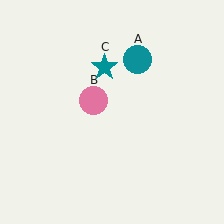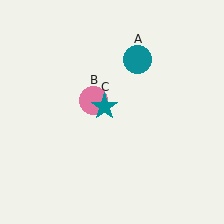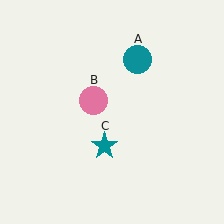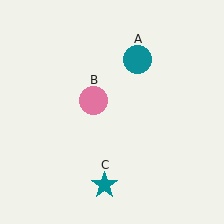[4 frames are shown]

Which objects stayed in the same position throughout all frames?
Teal circle (object A) and pink circle (object B) remained stationary.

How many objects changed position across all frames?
1 object changed position: teal star (object C).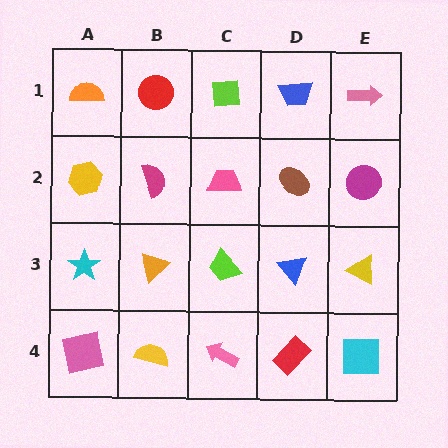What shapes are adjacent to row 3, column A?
A yellow hexagon (row 2, column A), a pink square (row 4, column A), an orange triangle (row 3, column B).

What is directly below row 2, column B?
An orange triangle.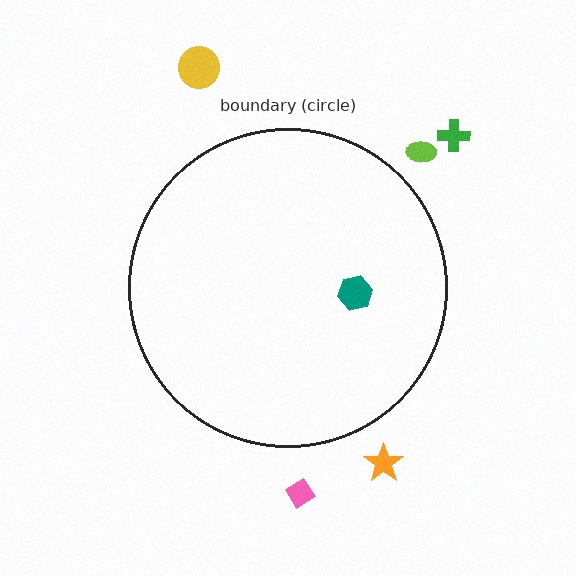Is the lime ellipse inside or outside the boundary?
Outside.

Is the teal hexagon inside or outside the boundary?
Inside.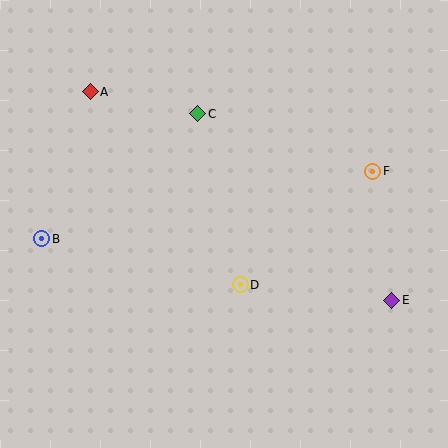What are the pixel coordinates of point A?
Point A is at (90, 92).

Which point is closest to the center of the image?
Point D at (240, 285) is closest to the center.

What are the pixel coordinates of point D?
Point D is at (240, 285).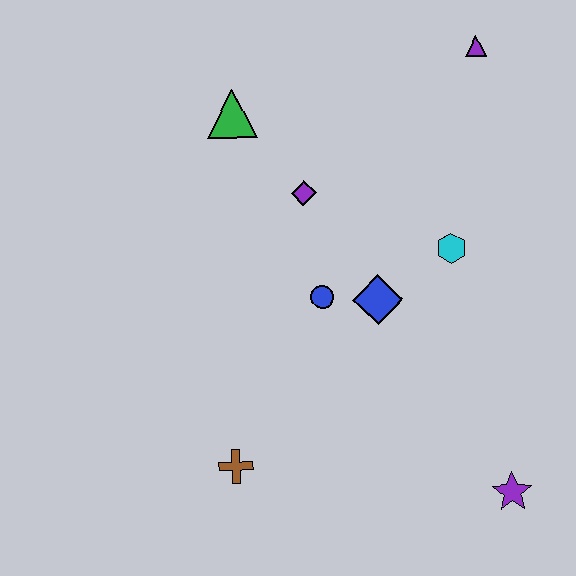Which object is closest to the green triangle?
The purple diamond is closest to the green triangle.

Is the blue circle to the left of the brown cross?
No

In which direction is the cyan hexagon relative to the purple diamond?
The cyan hexagon is to the right of the purple diamond.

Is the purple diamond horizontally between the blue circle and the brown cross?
Yes